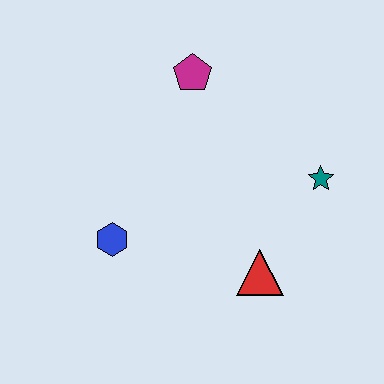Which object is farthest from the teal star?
The blue hexagon is farthest from the teal star.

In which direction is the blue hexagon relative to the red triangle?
The blue hexagon is to the left of the red triangle.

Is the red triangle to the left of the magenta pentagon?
No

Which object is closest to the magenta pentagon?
The teal star is closest to the magenta pentagon.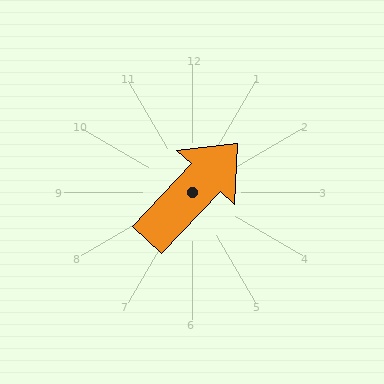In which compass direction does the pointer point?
Northeast.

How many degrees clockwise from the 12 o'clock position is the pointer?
Approximately 43 degrees.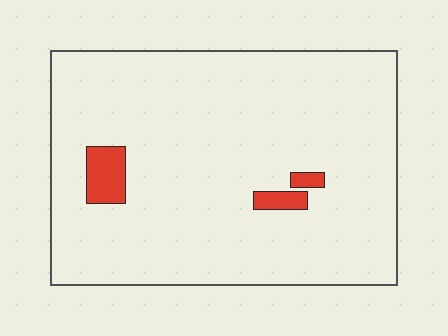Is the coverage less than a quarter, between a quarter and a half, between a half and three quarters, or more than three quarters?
Less than a quarter.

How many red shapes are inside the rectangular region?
3.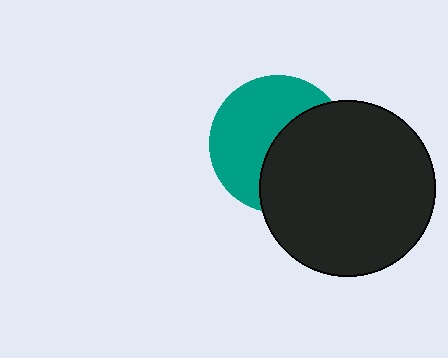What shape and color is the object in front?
The object in front is a black circle.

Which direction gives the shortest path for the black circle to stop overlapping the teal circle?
Moving right gives the shortest separation.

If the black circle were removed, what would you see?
You would see the complete teal circle.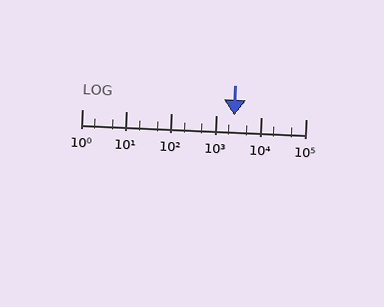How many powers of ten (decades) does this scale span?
The scale spans 5 decades, from 1 to 100000.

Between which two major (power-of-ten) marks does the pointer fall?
The pointer is between 1000 and 10000.